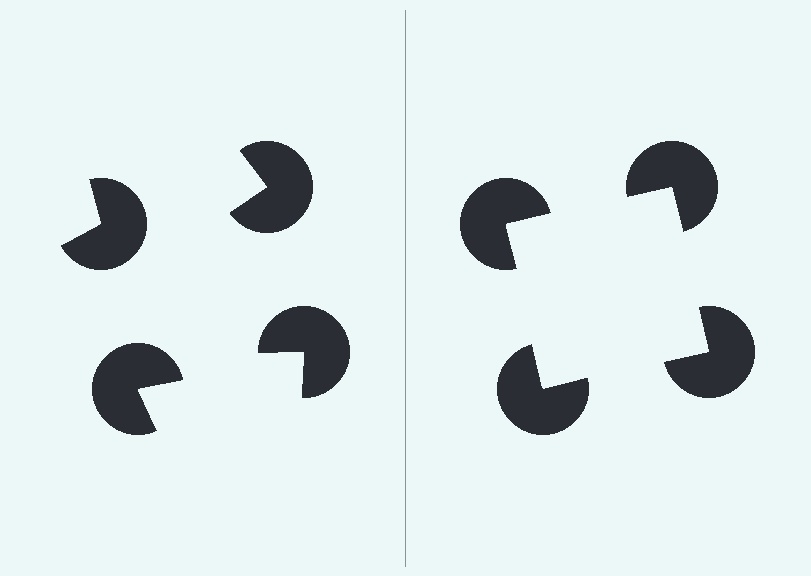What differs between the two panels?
The pac-man discs are positioned identically on both sides; only the wedge orientations differ. On the right they align to a square; on the left they are misaligned.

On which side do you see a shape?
An illusory square appears on the right side. On the left side the wedge cuts are rotated, so no coherent shape forms.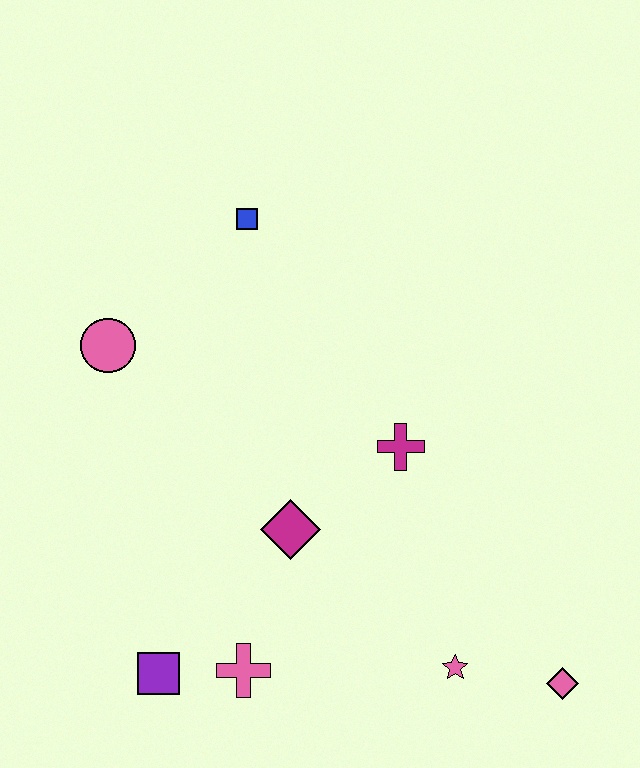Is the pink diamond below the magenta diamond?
Yes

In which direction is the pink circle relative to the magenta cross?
The pink circle is to the left of the magenta cross.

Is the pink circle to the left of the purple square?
Yes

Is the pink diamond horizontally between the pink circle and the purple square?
No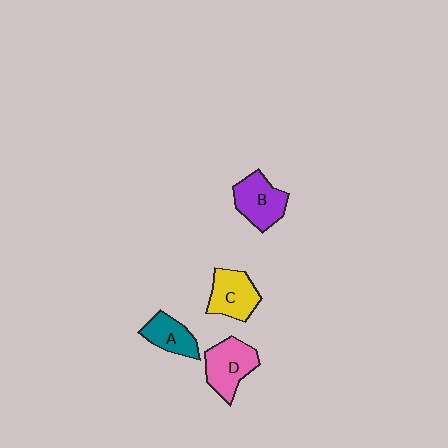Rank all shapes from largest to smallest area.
From largest to smallest: D (pink), B (purple), C (yellow), A (teal).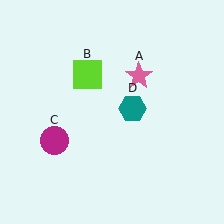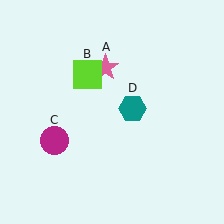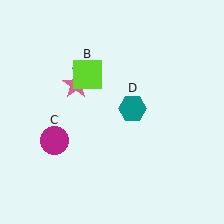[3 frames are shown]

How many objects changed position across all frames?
1 object changed position: pink star (object A).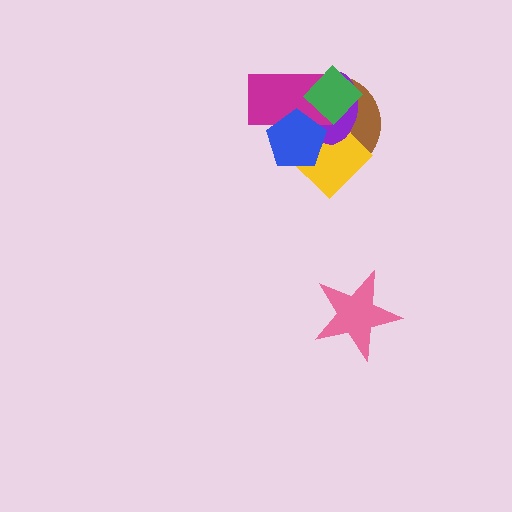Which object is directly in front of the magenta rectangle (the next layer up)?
The blue pentagon is directly in front of the magenta rectangle.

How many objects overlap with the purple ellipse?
5 objects overlap with the purple ellipse.